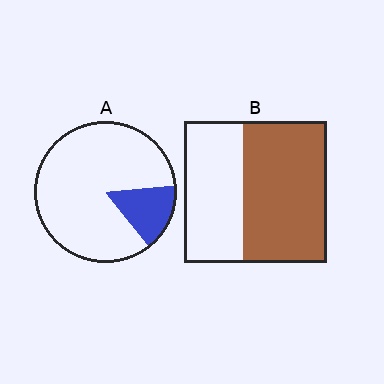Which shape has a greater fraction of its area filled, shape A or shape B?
Shape B.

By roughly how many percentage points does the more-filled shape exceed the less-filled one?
By roughly 45 percentage points (B over A).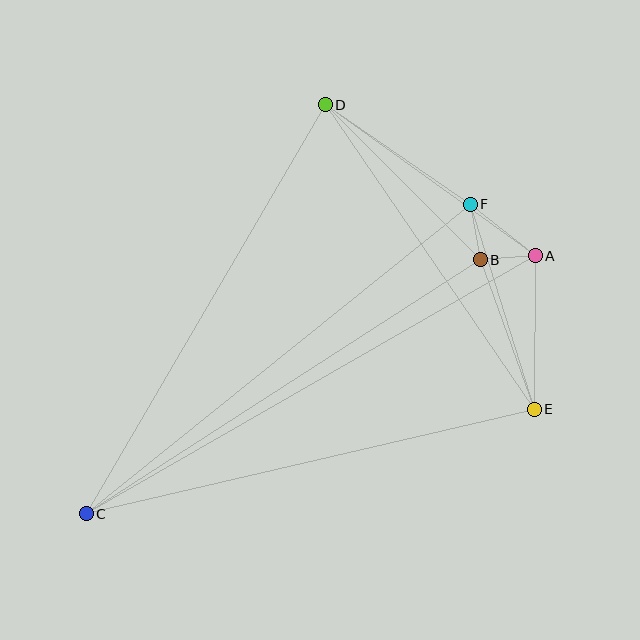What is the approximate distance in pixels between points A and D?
The distance between A and D is approximately 259 pixels.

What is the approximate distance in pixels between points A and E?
The distance between A and E is approximately 154 pixels.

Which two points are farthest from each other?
Points A and C are farthest from each other.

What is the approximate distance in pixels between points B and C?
The distance between B and C is approximately 469 pixels.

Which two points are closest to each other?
Points A and B are closest to each other.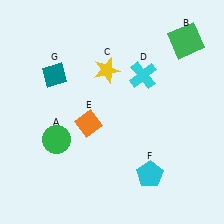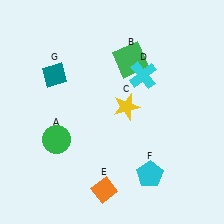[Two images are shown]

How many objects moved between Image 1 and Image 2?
3 objects moved between the two images.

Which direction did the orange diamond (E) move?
The orange diamond (E) moved down.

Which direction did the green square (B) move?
The green square (B) moved left.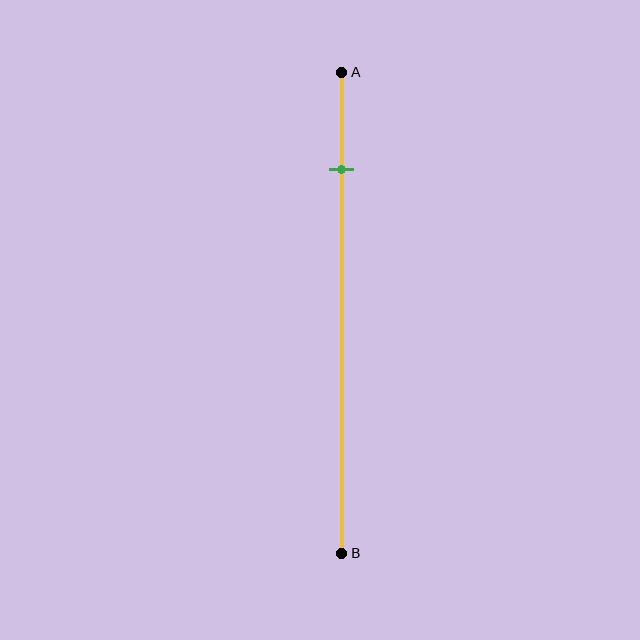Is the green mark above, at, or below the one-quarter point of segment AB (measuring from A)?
The green mark is above the one-quarter point of segment AB.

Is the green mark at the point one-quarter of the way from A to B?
No, the mark is at about 20% from A, not at the 25% one-quarter point.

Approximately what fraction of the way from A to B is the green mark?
The green mark is approximately 20% of the way from A to B.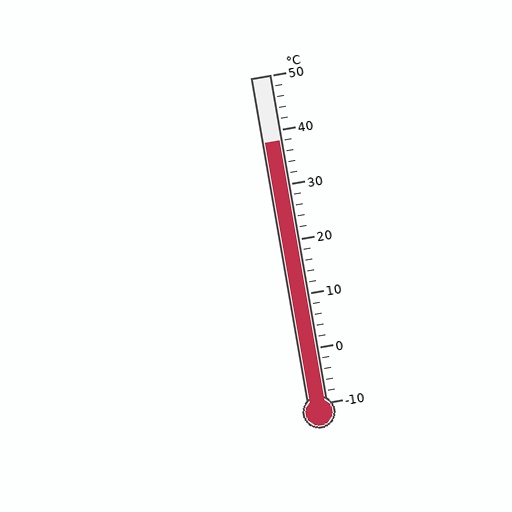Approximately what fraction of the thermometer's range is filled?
The thermometer is filled to approximately 80% of its range.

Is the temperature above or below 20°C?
The temperature is above 20°C.